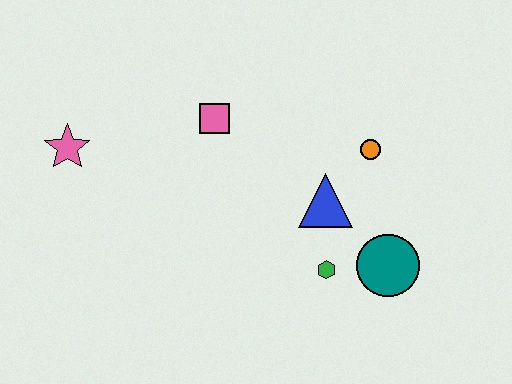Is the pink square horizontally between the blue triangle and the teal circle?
No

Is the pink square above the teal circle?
Yes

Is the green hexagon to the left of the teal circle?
Yes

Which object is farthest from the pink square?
The teal circle is farthest from the pink square.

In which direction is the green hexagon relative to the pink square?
The green hexagon is below the pink square.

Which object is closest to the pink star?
The pink square is closest to the pink star.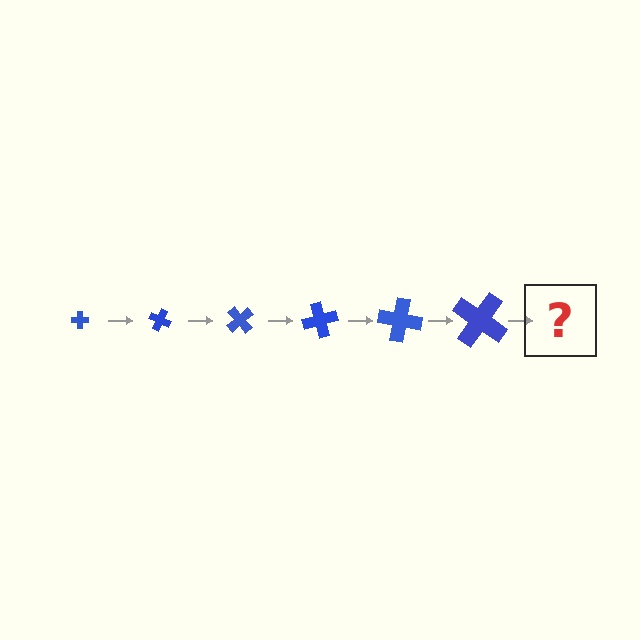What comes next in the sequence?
The next element should be a cross, larger than the previous one and rotated 150 degrees from the start.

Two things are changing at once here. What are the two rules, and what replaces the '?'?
The two rules are that the cross grows larger each step and it rotates 25 degrees each step. The '?' should be a cross, larger than the previous one and rotated 150 degrees from the start.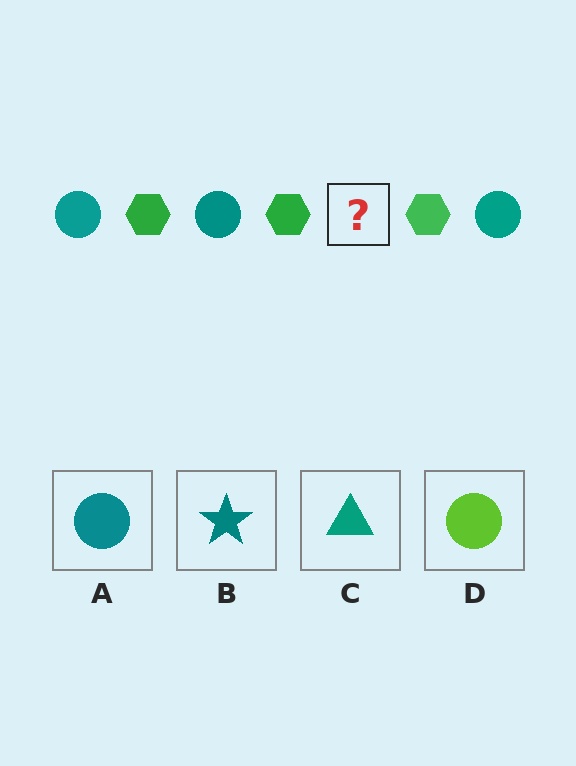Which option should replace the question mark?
Option A.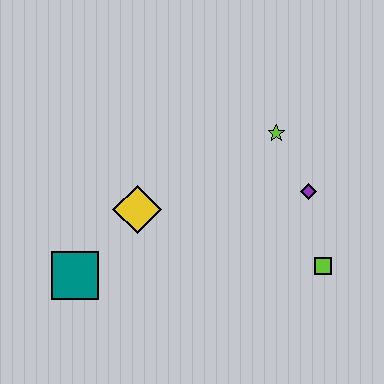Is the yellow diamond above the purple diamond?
No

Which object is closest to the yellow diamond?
The teal square is closest to the yellow diamond.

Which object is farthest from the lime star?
The teal square is farthest from the lime star.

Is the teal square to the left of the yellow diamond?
Yes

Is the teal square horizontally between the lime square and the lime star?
No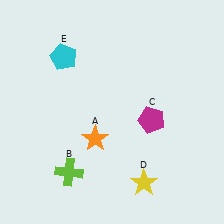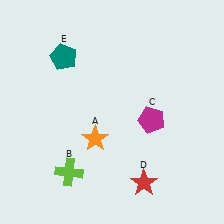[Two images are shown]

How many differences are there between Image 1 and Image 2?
There are 2 differences between the two images.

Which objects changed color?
D changed from yellow to red. E changed from cyan to teal.